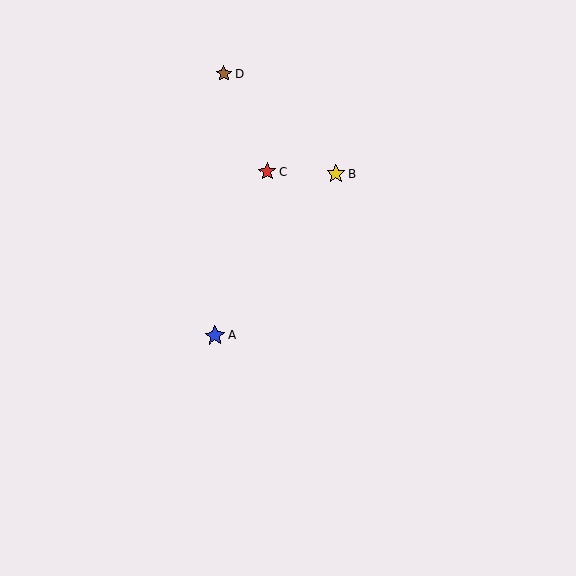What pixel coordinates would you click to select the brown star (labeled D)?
Click at (224, 74) to select the brown star D.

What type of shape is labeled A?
Shape A is a blue star.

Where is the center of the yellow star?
The center of the yellow star is at (336, 174).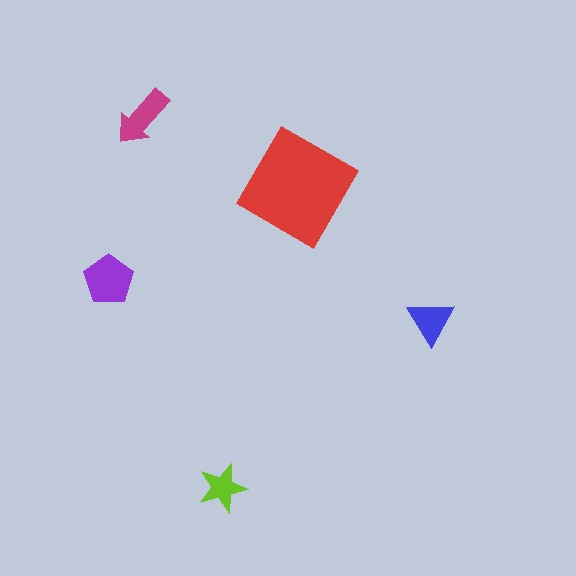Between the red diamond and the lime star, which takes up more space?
The red diamond.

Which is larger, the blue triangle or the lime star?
The blue triangle.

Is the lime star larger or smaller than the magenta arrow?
Smaller.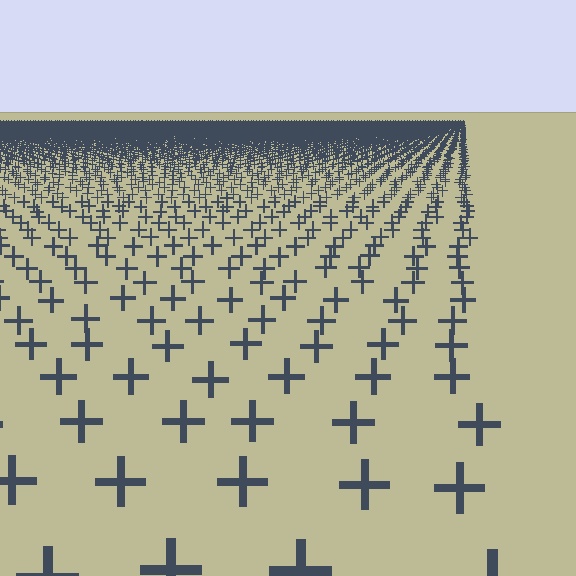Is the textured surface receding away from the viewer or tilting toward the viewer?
The surface is receding away from the viewer. Texture elements get smaller and denser toward the top.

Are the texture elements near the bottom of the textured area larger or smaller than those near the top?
Larger. Near the bottom, elements are closer to the viewer and appear at a bigger on-screen size.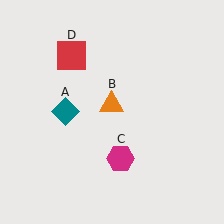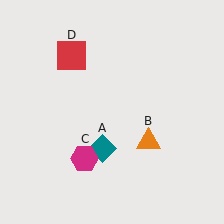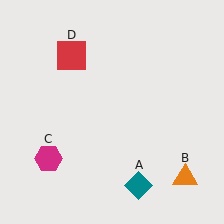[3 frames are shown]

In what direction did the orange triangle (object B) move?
The orange triangle (object B) moved down and to the right.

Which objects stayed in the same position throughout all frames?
Red square (object D) remained stationary.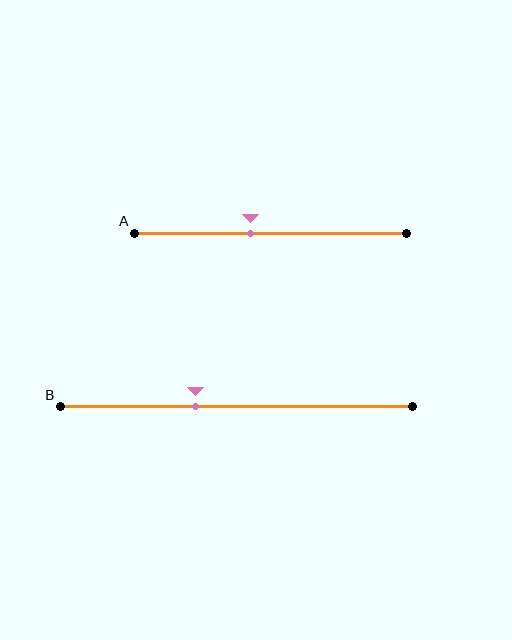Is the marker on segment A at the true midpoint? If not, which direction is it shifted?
No, the marker on segment A is shifted to the left by about 7% of the segment length.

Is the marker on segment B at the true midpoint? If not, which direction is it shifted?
No, the marker on segment B is shifted to the left by about 11% of the segment length.